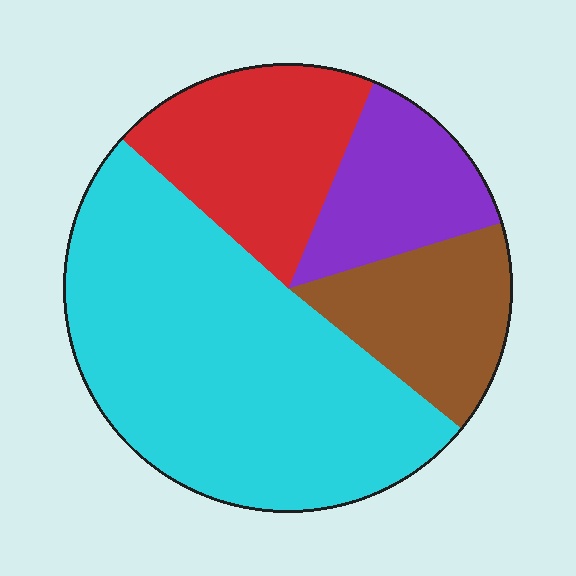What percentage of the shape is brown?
Brown covers 16% of the shape.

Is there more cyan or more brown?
Cyan.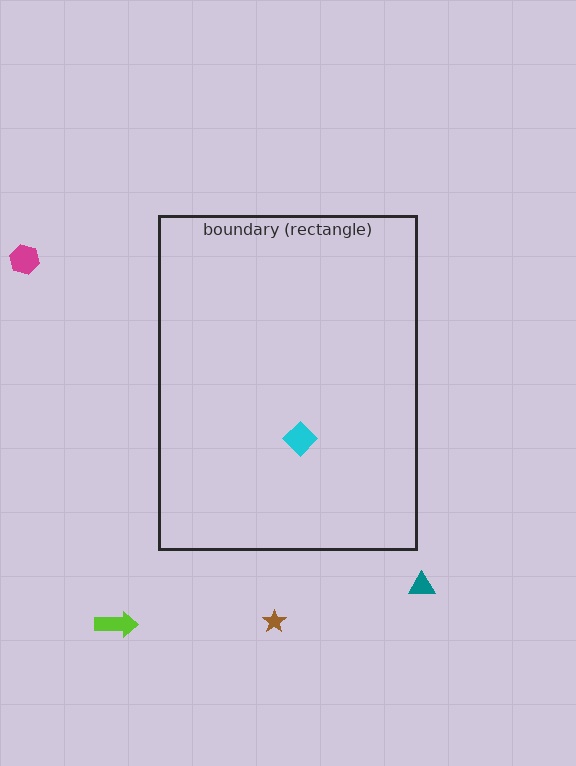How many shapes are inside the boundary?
1 inside, 4 outside.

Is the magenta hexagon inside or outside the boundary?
Outside.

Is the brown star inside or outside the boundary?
Outside.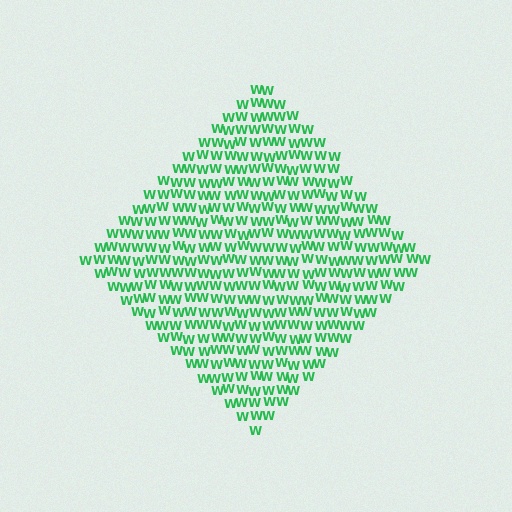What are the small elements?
The small elements are letter W's.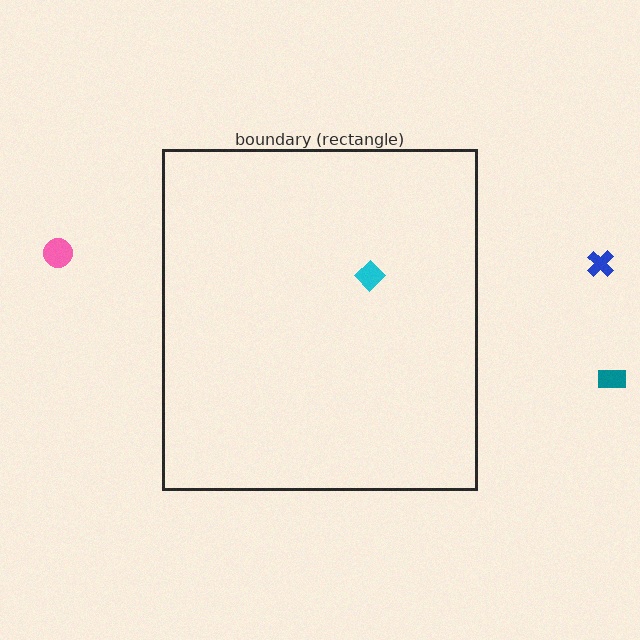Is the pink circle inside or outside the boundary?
Outside.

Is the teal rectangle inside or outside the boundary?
Outside.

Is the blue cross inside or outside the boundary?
Outside.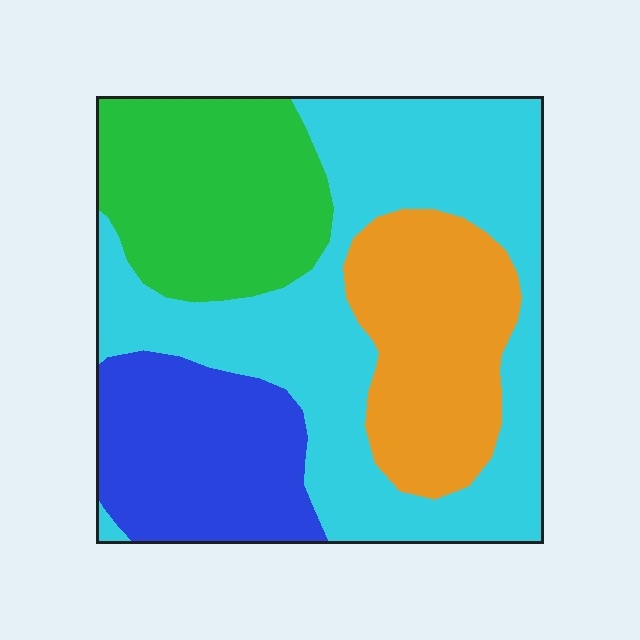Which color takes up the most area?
Cyan, at roughly 40%.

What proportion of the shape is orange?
Orange covers around 20% of the shape.